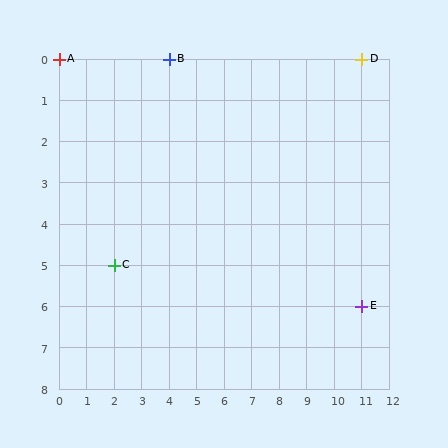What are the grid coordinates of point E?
Point E is at grid coordinates (11, 6).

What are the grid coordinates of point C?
Point C is at grid coordinates (2, 5).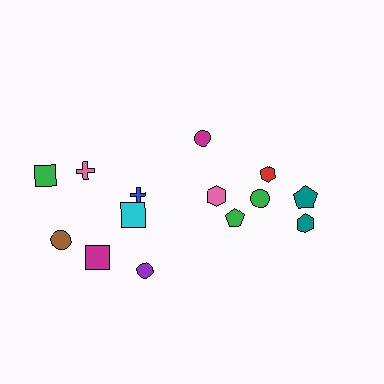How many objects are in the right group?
There are 6 objects.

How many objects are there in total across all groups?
There are 14 objects.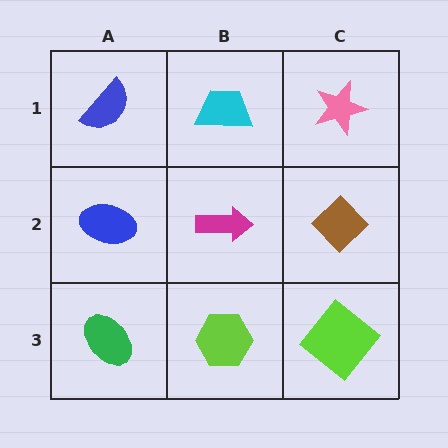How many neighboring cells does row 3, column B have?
3.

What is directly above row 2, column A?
A blue semicircle.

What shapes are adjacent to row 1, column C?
A brown diamond (row 2, column C), a cyan trapezoid (row 1, column B).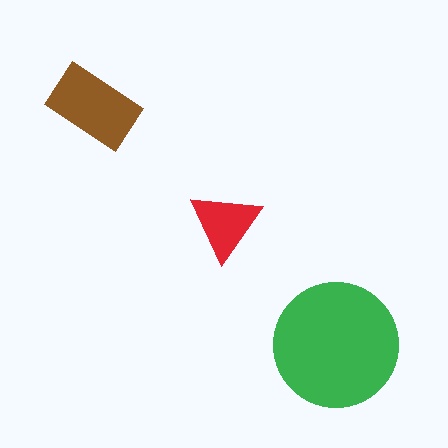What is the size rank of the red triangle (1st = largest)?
3rd.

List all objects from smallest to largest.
The red triangle, the brown rectangle, the green circle.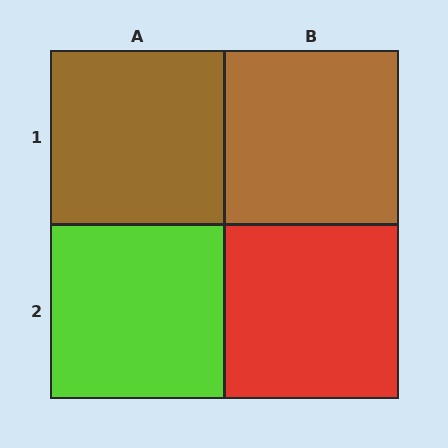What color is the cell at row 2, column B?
Red.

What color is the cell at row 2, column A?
Lime.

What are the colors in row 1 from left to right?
Brown, brown.